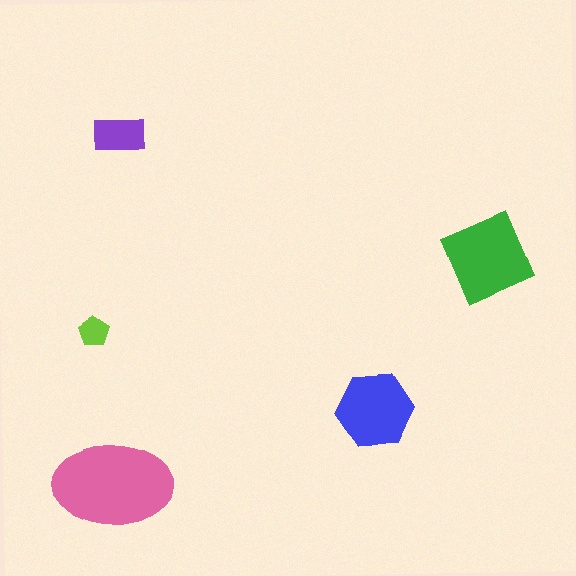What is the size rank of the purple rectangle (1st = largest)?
4th.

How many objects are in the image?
There are 5 objects in the image.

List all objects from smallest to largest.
The lime pentagon, the purple rectangle, the blue hexagon, the green diamond, the pink ellipse.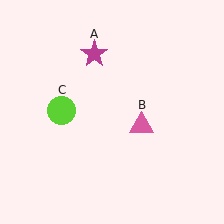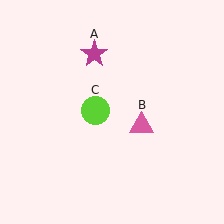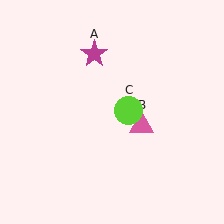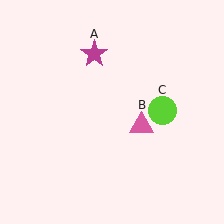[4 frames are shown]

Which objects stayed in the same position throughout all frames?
Magenta star (object A) and pink triangle (object B) remained stationary.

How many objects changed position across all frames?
1 object changed position: lime circle (object C).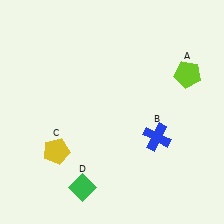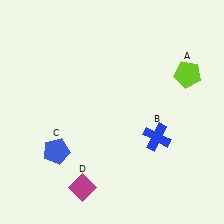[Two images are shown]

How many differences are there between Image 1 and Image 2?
There are 2 differences between the two images.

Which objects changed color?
C changed from yellow to blue. D changed from green to magenta.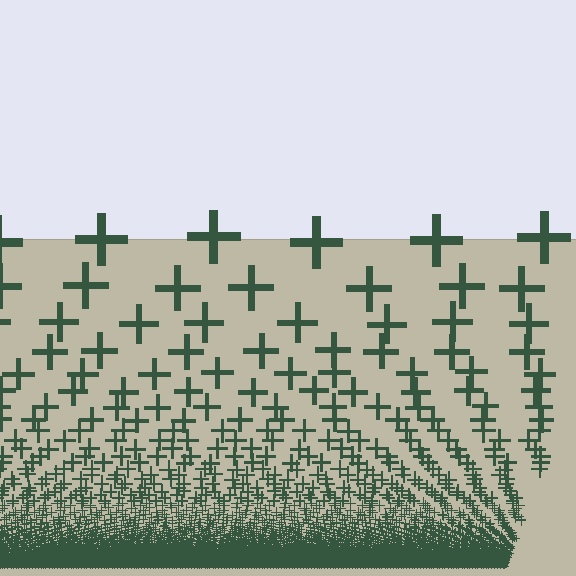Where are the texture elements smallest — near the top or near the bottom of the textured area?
Near the bottom.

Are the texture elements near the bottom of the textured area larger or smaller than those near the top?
Smaller. The gradient is inverted — elements near the bottom are smaller and denser.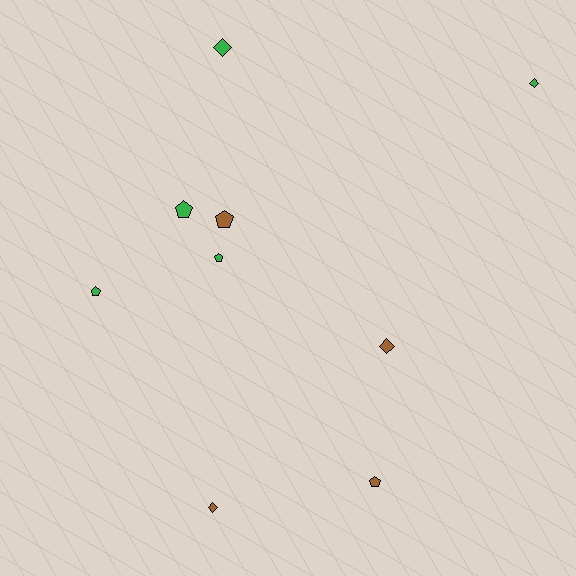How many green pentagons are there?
There are 3 green pentagons.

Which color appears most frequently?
Green, with 5 objects.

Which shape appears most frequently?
Pentagon, with 5 objects.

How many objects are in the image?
There are 9 objects.